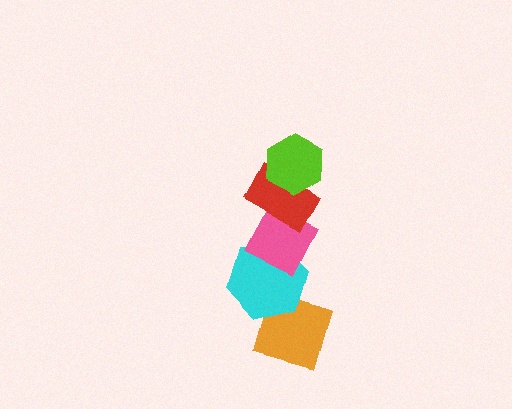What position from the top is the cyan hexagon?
The cyan hexagon is 4th from the top.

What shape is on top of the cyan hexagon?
The pink diamond is on top of the cyan hexagon.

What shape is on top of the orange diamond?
The cyan hexagon is on top of the orange diamond.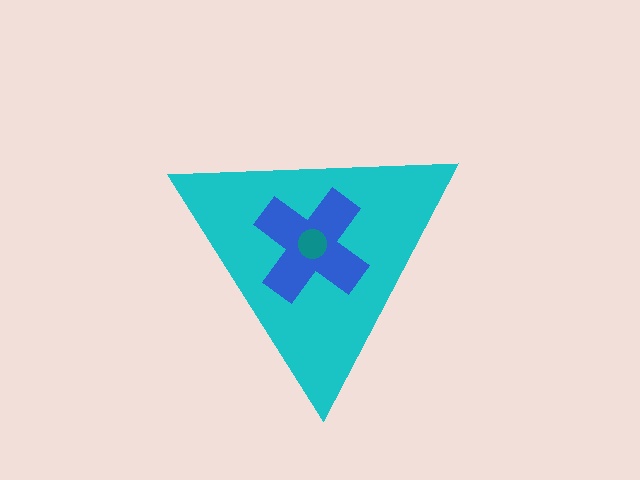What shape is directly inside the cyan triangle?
The blue cross.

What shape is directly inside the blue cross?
The teal circle.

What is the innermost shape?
The teal circle.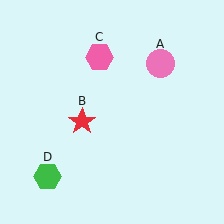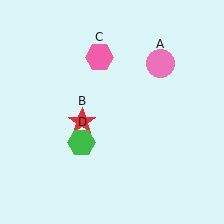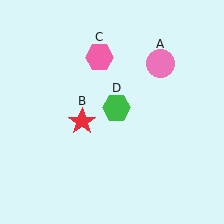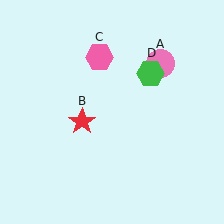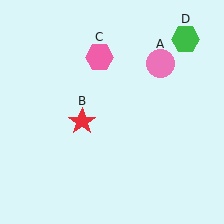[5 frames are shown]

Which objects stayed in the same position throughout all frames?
Pink circle (object A) and red star (object B) and pink hexagon (object C) remained stationary.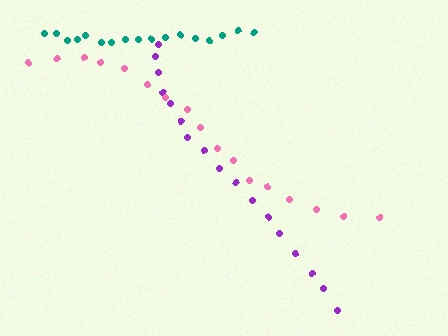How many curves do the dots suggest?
There are 3 distinct paths.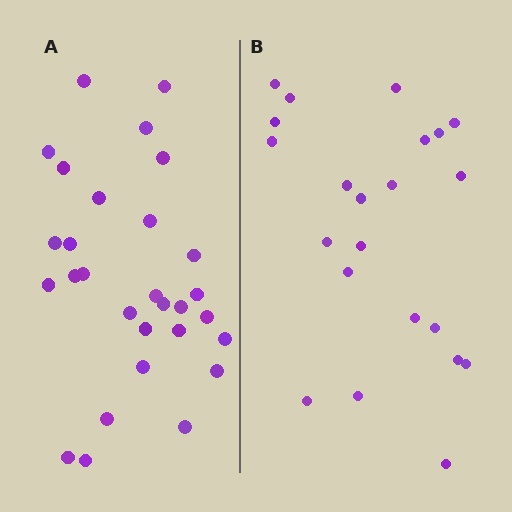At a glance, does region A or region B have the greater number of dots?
Region A (the left region) has more dots.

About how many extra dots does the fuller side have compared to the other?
Region A has roughly 8 or so more dots than region B.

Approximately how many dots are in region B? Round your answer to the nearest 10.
About 20 dots. (The exact count is 22, which rounds to 20.)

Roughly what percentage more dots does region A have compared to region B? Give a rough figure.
About 30% more.